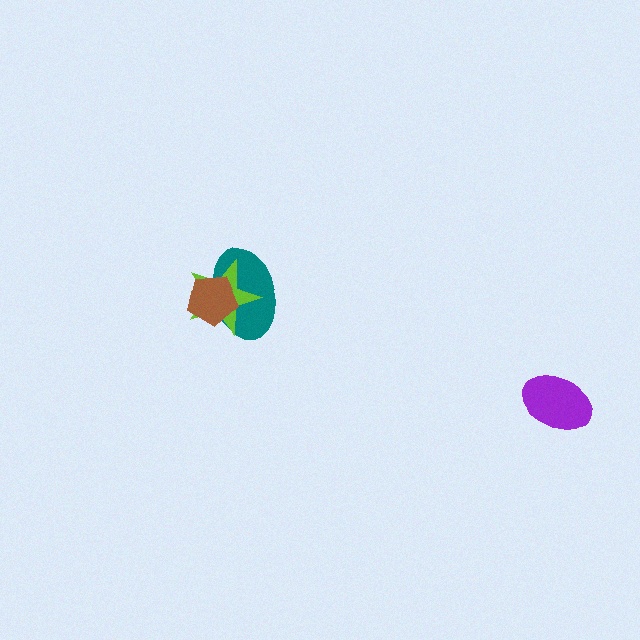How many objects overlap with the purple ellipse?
0 objects overlap with the purple ellipse.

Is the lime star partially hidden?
Yes, it is partially covered by another shape.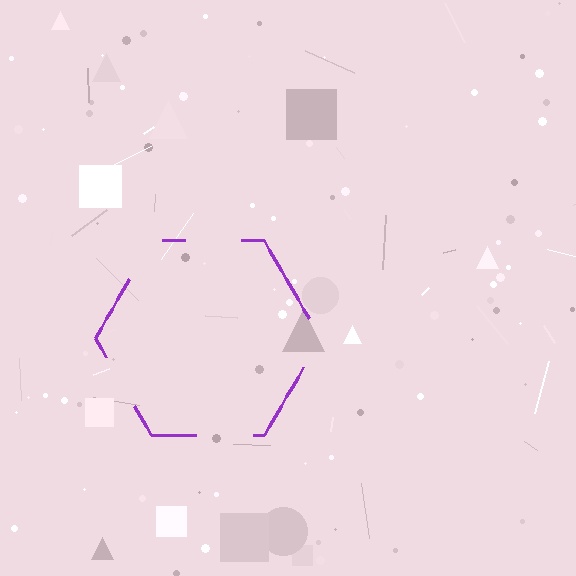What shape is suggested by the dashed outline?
The dashed outline suggests a hexagon.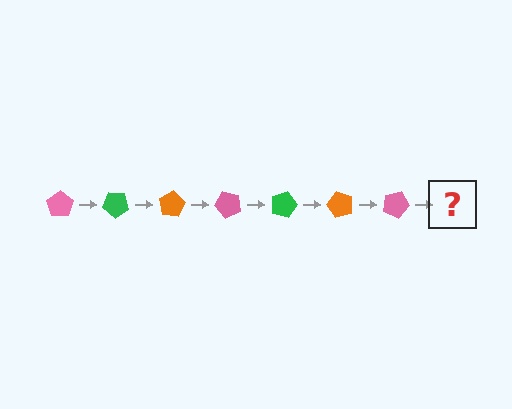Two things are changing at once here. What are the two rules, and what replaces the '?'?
The two rules are that it rotates 40 degrees each step and the color cycles through pink, green, and orange. The '?' should be a green pentagon, rotated 280 degrees from the start.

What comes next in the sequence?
The next element should be a green pentagon, rotated 280 degrees from the start.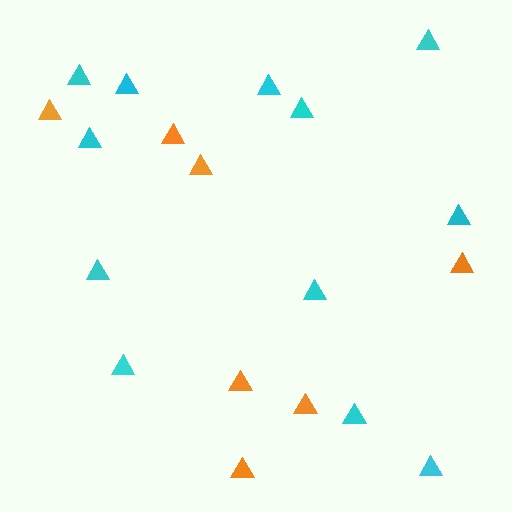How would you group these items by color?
There are 2 groups: one group of cyan triangles (12) and one group of orange triangles (7).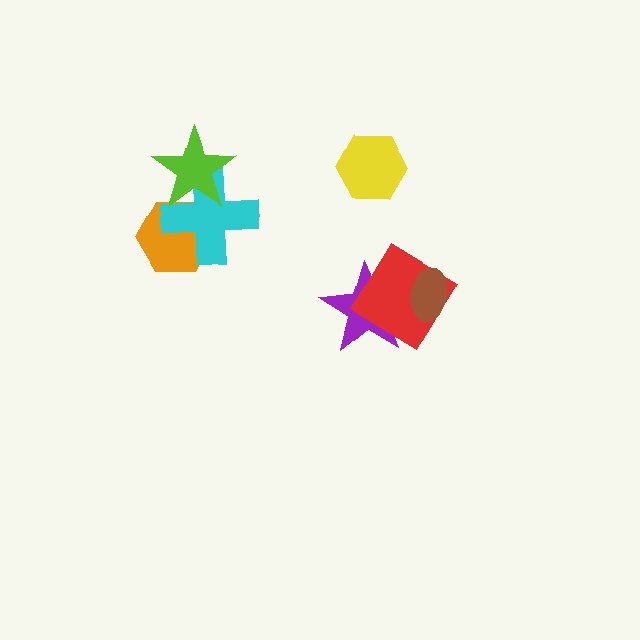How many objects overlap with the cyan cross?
2 objects overlap with the cyan cross.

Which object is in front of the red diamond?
The brown ellipse is in front of the red diamond.